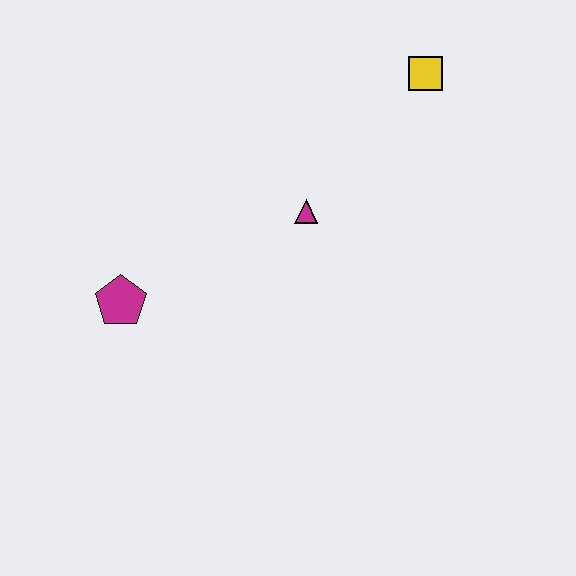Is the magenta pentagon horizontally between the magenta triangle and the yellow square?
No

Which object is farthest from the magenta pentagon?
The yellow square is farthest from the magenta pentagon.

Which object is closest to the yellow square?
The magenta triangle is closest to the yellow square.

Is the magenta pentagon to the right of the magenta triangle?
No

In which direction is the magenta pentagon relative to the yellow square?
The magenta pentagon is to the left of the yellow square.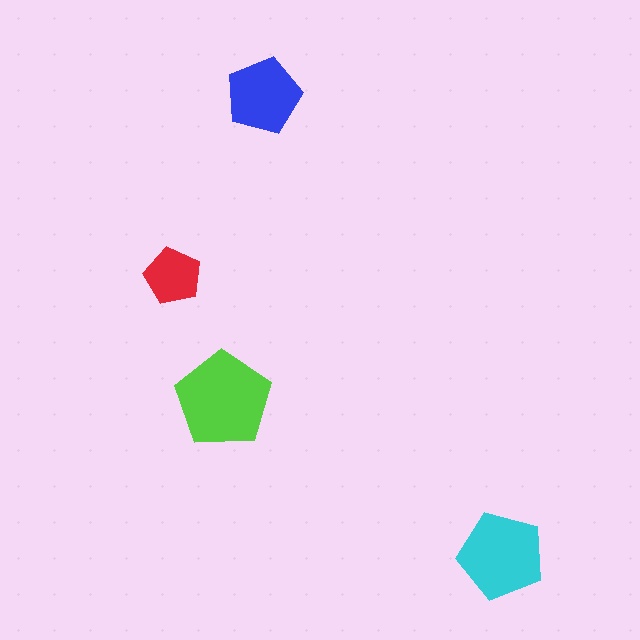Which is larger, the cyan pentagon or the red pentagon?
The cyan one.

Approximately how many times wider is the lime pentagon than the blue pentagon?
About 1.5 times wider.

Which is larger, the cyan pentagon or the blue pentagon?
The cyan one.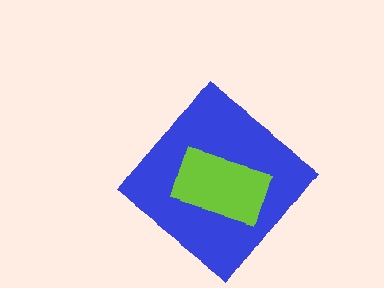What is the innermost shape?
The lime rectangle.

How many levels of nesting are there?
2.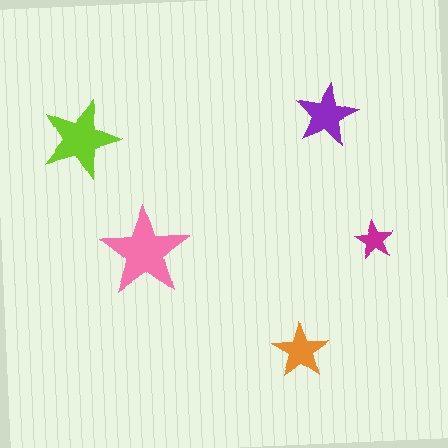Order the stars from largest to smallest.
the pink one, the lime one, the purple one, the orange one, the magenta one.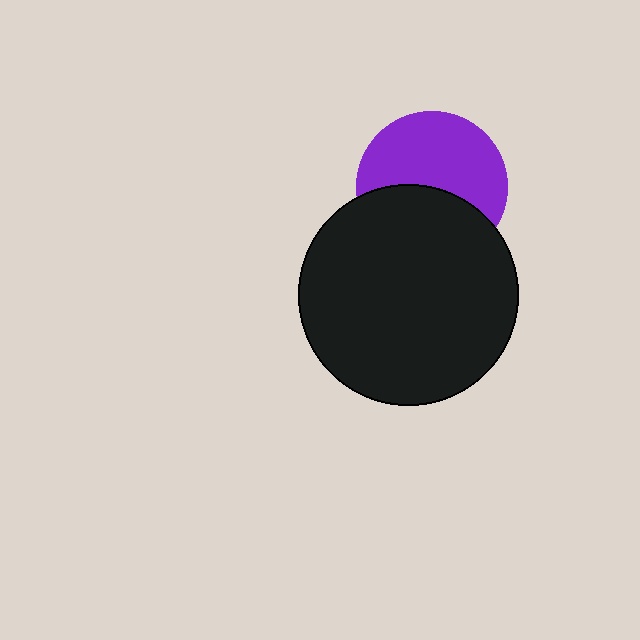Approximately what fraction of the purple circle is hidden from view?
Roughly 43% of the purple circle is hidden behind the black circle.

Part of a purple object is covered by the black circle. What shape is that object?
It is a circle.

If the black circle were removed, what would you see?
You would see the complete purple circle.